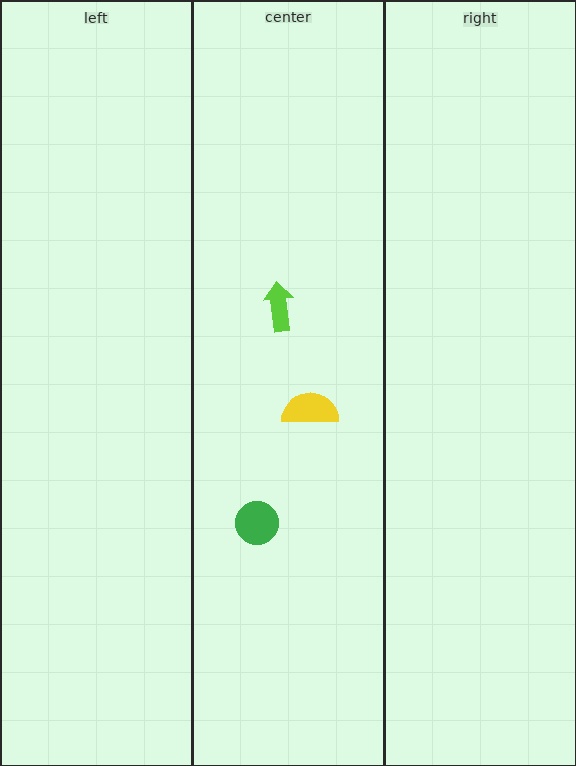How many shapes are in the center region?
3.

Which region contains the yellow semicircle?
The center region.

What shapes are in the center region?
The green circle, the yellow semicircle, the lime arrow.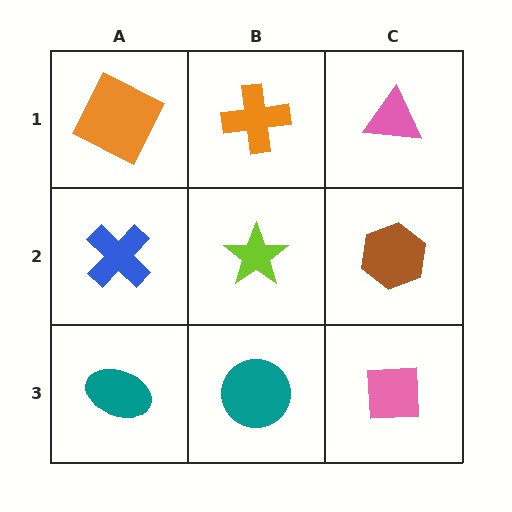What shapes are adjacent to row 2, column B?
An orange cross (row 1, column B), a teal circle (row 3, column B), a blue cross (row 2, column A), a brown hexagon (row 2, column C).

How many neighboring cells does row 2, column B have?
4.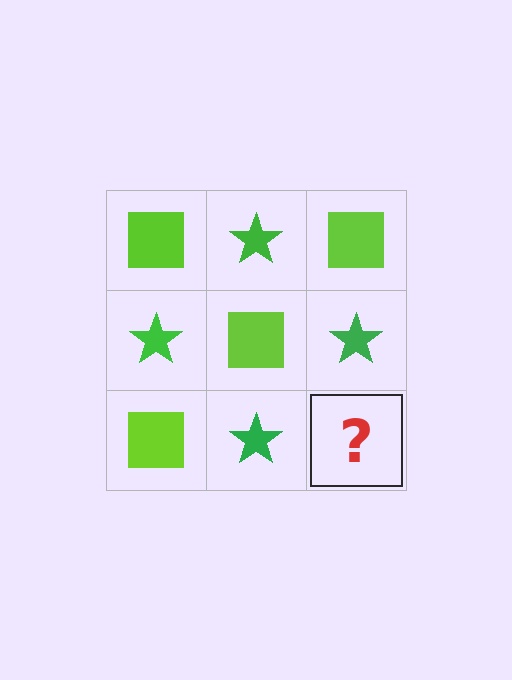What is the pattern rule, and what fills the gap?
The rule is that it alternates lime square and green star in a checkerboard pattern. The gap should be filled with a lime square.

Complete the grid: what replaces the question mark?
The question mark should be replaced with a lime square.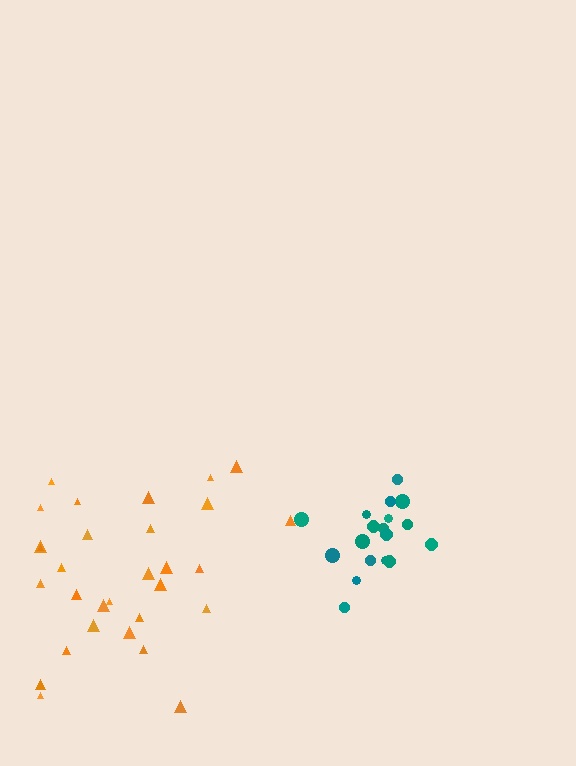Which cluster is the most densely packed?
Teal.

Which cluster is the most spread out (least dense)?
Orange.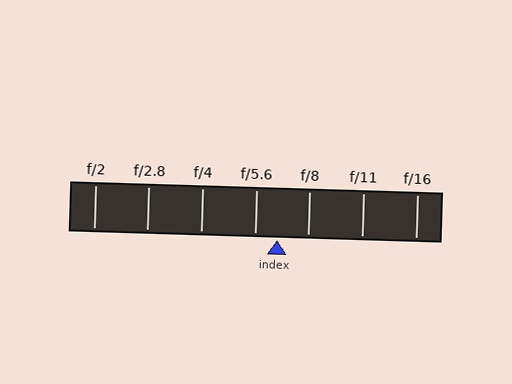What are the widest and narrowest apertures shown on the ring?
The widest aperture shown is f/2 and the narrowest is f/16.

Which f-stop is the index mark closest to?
The index mark is closest to f/5.6.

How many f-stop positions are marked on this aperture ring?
There are 7 f-stop positions marked.